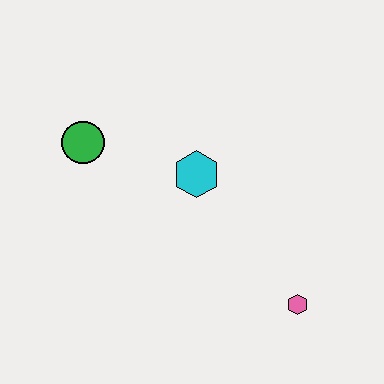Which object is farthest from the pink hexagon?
The green circle is farthest from the pink hexagon.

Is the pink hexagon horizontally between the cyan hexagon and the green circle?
No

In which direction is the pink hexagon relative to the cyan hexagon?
The pink hexagon is below the cyan hexagon.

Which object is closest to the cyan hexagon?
The green circle is closest to the cyan hexagon.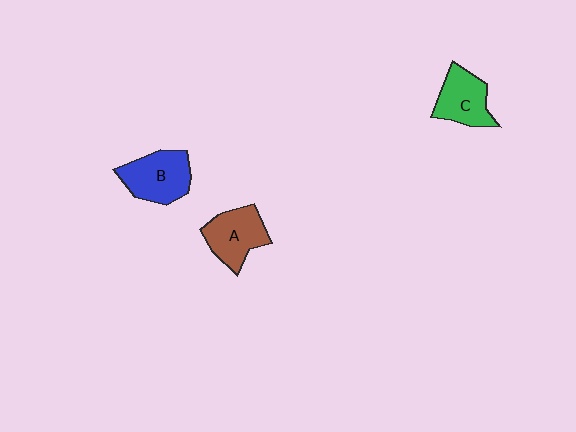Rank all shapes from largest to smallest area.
From largest to smallest: B (blue), A (brown), C (green).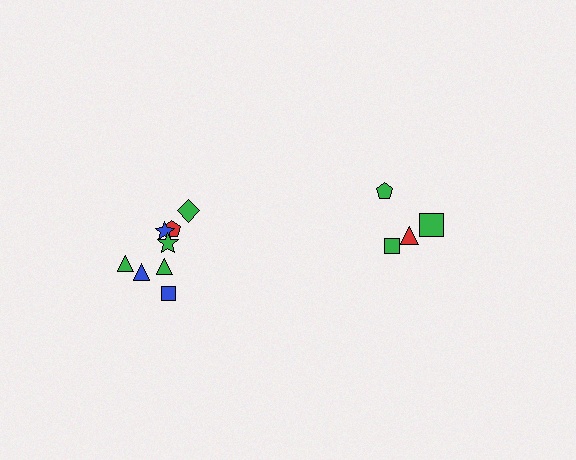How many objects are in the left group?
There are 8 objects.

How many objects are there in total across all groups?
There are 12 objects.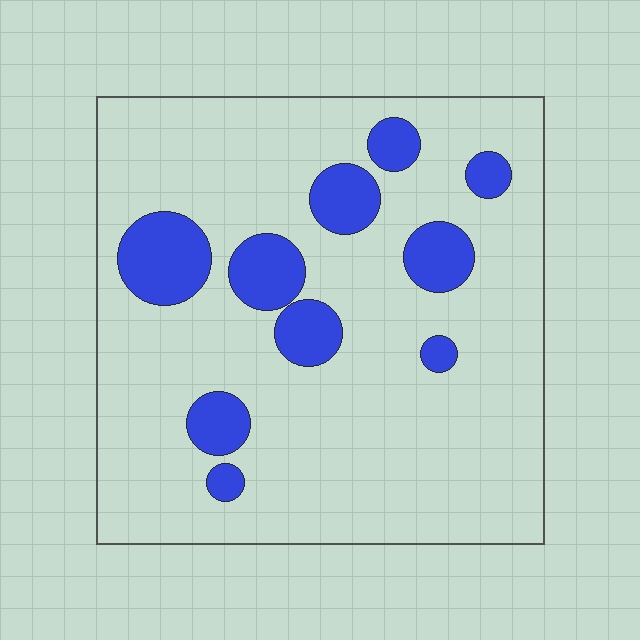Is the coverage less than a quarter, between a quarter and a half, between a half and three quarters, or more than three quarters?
Less than a quarter.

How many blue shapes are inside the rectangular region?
10.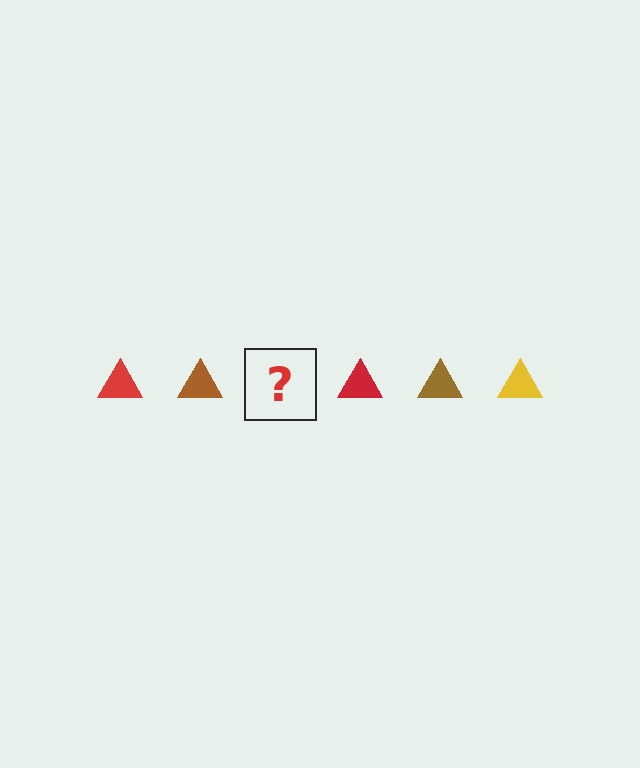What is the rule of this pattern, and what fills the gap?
The rule is that the pattern cycles through red, brown, yellow triangles. The gap should be filled with a yellow triangle.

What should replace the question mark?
The question mark should be replaced with a yellow triangle.